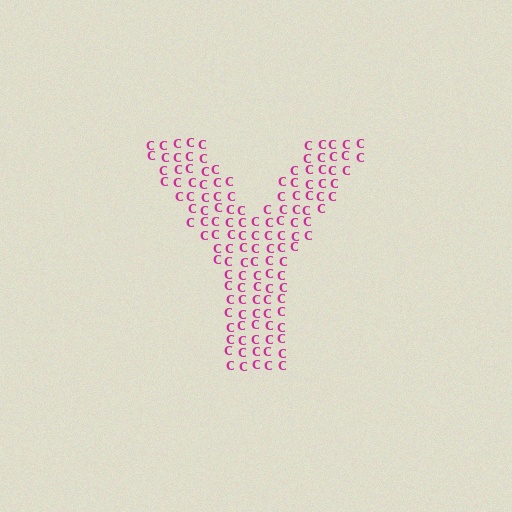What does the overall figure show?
The overall figure shows the letter Y.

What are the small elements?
The small elements are letter C's.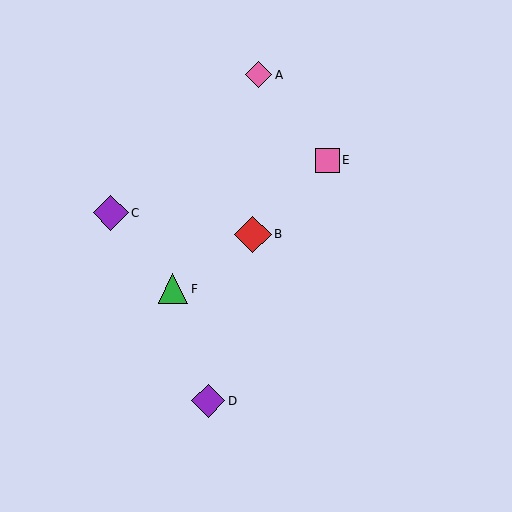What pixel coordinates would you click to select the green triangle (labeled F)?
Click at (173, 289) to select the green triangle F.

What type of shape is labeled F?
Shape F is a green triangle.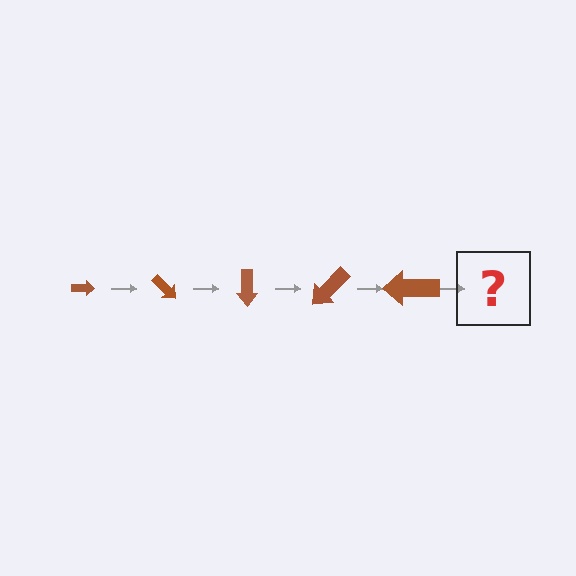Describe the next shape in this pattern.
It should be an arrow, larger than the previous one and rotated 225 degrees from the start.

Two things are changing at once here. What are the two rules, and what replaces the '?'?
The two rules are that the arrow grows larger each step and it rotates 45 degrees each step. The '?' should be an arrow, larger than the previous one and rotated 225 degrees from the start.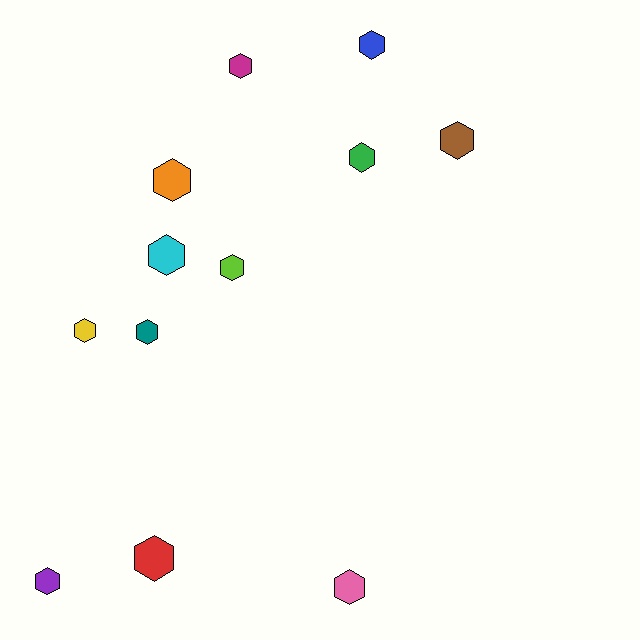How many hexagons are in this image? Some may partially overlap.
There are 12 hexagons.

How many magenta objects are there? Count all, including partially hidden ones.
There is 1 magenta object.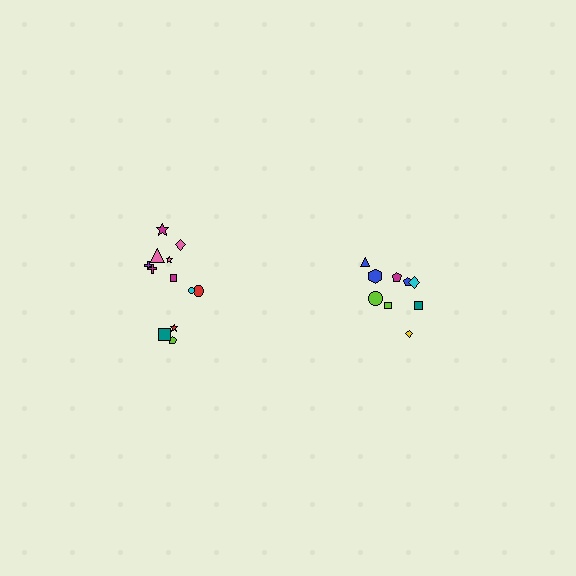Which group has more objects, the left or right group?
The left group.